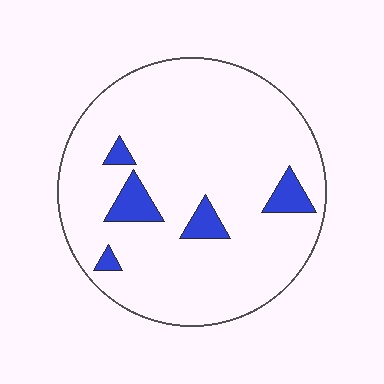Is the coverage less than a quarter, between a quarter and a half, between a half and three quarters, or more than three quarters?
Less than a quarter.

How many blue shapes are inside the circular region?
5.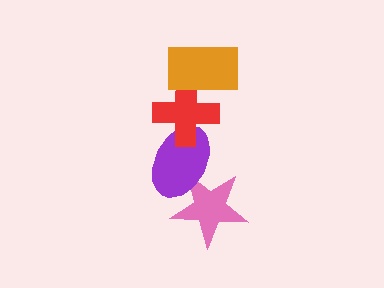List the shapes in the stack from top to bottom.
From top to bottom: the orange rectangle, the red cross, the purple ellipse, the pink star.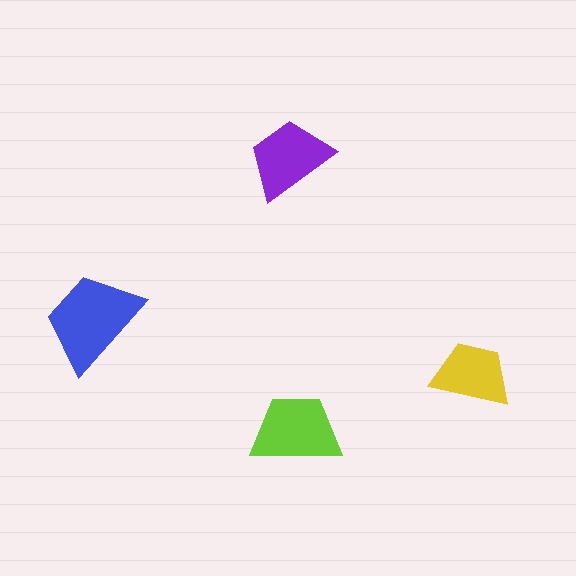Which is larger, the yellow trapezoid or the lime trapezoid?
The lime one.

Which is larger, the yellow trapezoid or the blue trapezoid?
The blue one.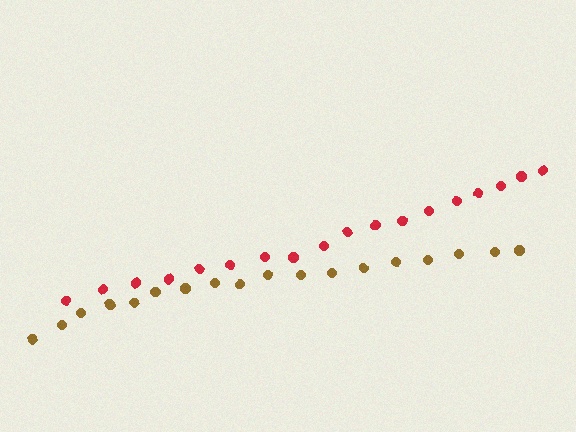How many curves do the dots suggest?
There are 2 distinct paths.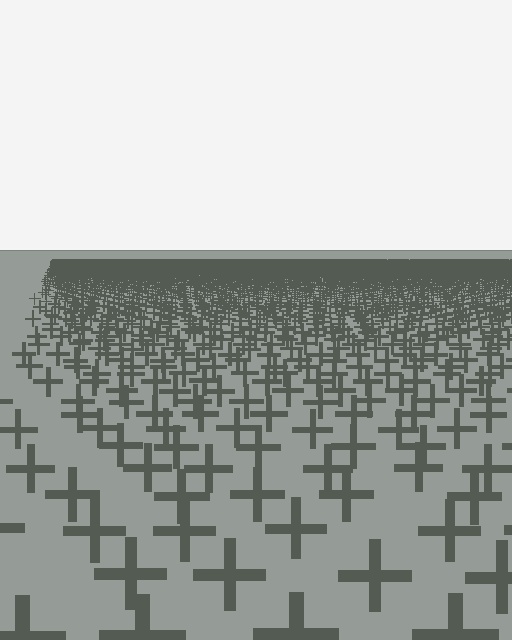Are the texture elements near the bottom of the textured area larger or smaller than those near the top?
Larger. Near the bottom, elements are closer to the viewer and appear at a bigger on-screen size.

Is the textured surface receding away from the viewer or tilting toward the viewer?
The surface is receding away from the viewer. Texture elements get smaller and denser toward the top.